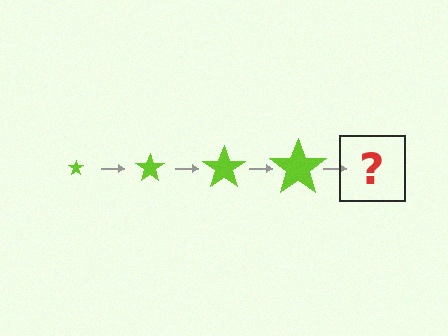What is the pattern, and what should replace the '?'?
The pattern is that the star gets progressively larger each step. The '?' should be a lime star, larger than the previous one.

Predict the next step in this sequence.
The next step is a lime star, larger than the previous one.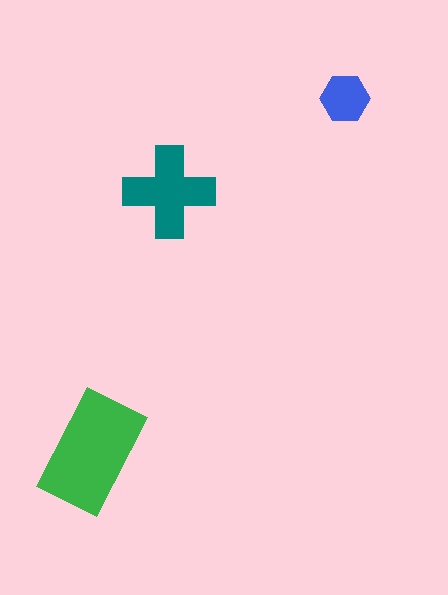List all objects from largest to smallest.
The green rectangle, the teal cross, the blue hexagon.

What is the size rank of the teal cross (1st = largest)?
2nd.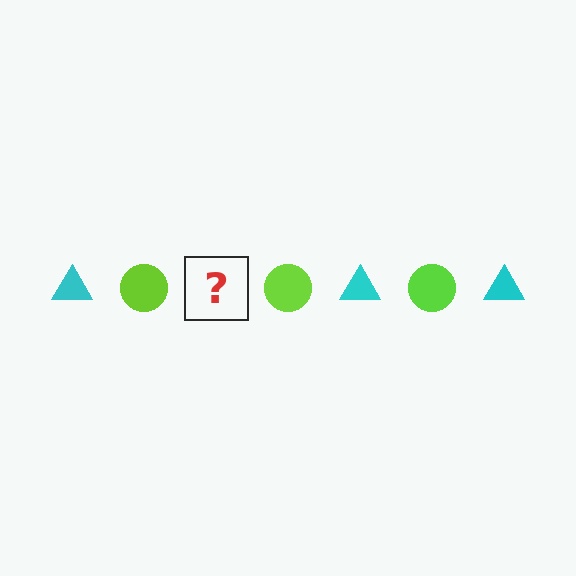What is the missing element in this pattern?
The missing element is a cyan triangle.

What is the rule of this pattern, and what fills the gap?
The rule is that the pattern alternates between cyan triangle and lime circle. The gap should be filled with a cyan triangle.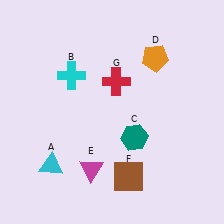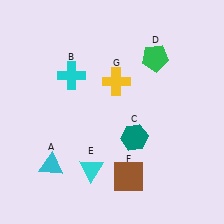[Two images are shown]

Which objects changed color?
D changed from orange to green. E changed from magenta to cyan. G changed from red to yellow.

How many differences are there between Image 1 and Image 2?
There are 3 differences between the two images.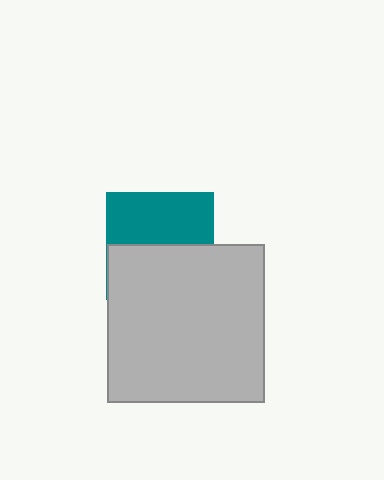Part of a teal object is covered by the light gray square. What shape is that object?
It is a square.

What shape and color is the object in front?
The object in front is a light gray square.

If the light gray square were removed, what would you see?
You would see the complete teal square.